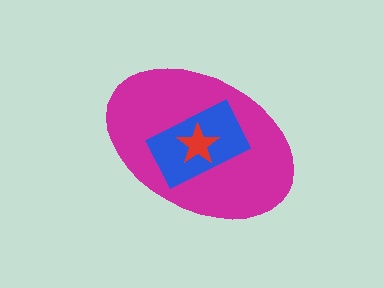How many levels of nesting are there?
3.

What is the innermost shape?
The red star.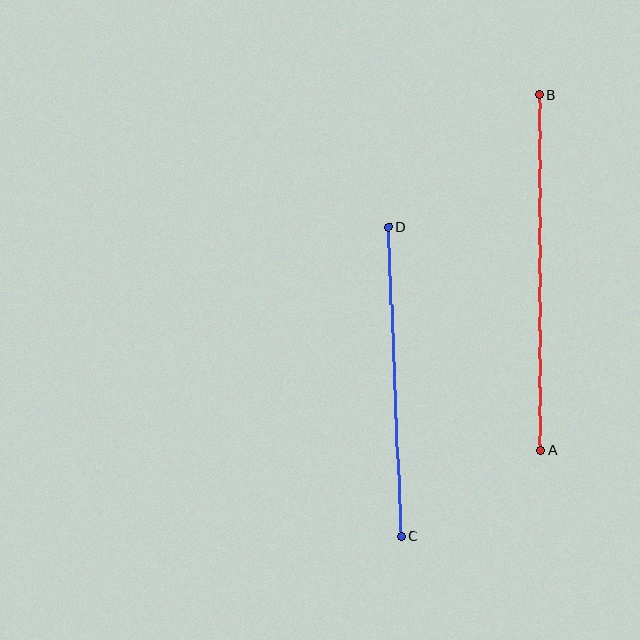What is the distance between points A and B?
The distance is approximately 356 pixels.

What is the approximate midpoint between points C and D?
The midpoint is at approximately (394, 382) pixels.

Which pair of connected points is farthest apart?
Points A and B are farthest apart.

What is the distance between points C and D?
The distance is approximately 310 pixels.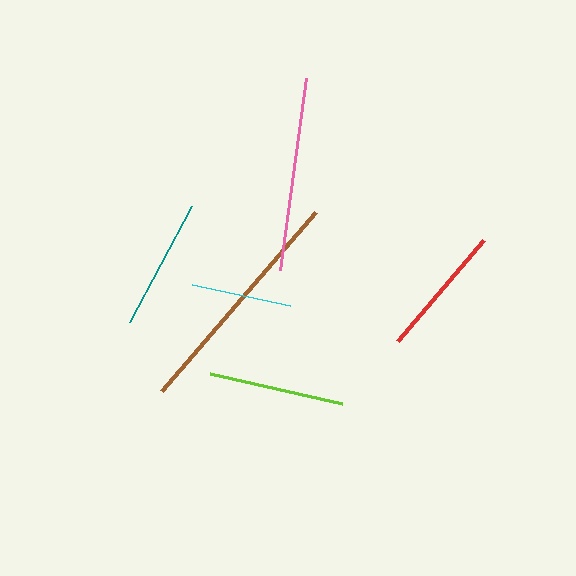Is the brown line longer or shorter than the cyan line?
The brown line is longer than the cyan line.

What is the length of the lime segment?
The lime segment is approximately 135 pixels long.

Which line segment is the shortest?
The cyan line is the shortest at approximately 100 pixels.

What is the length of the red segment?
The red segment is approximately 132 pixels long.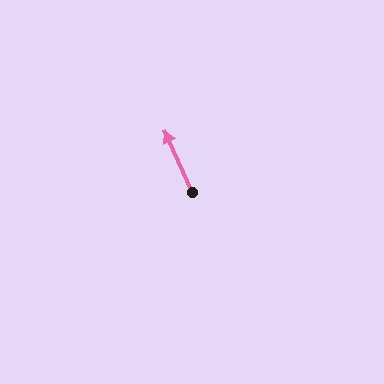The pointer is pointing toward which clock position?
Roughly 11 o'clock.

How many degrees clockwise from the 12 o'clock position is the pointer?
Approximately 336 degrees.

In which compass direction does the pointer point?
Northwest.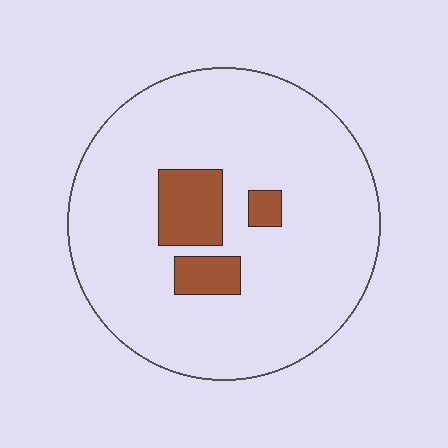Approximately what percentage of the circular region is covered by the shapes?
Approximately 10%.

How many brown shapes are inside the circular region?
3.